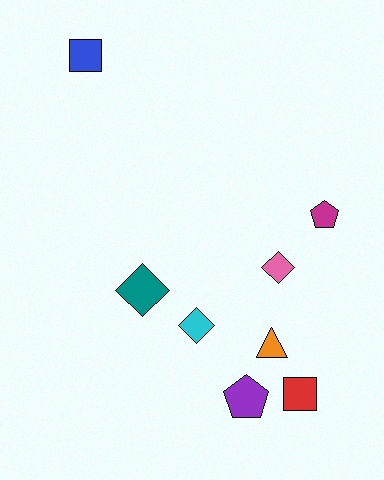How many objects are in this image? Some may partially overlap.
There are 8 objects.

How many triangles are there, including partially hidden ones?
There is 1 triangle.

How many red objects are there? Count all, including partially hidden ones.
There is 1 red object.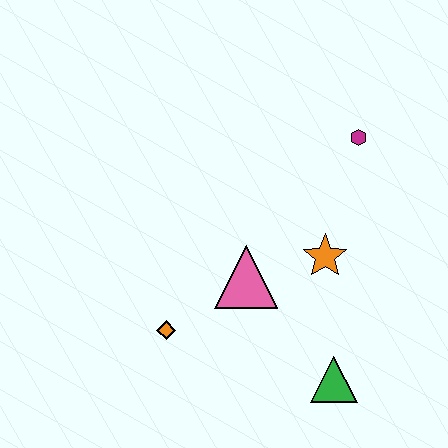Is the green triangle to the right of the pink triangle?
Yes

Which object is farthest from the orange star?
The orange diamond is farthest from the orange star.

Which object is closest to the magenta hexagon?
The orange star is closest to the magenta hexagon.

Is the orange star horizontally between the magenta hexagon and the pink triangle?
Yes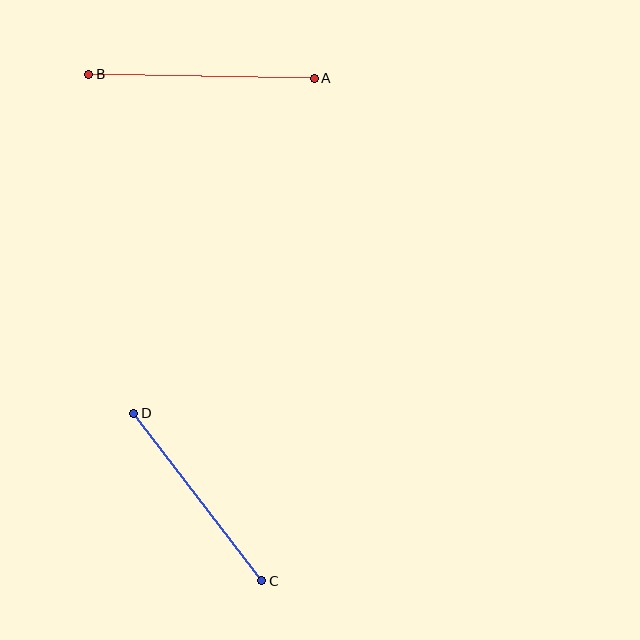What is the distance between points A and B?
The distance is approximately 226 pixels.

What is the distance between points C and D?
The distance is approximately 211 pixels.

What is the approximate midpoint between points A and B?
The midpoint is at approximately (202, 76) pixels.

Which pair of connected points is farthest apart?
Points A and B are farthest apart.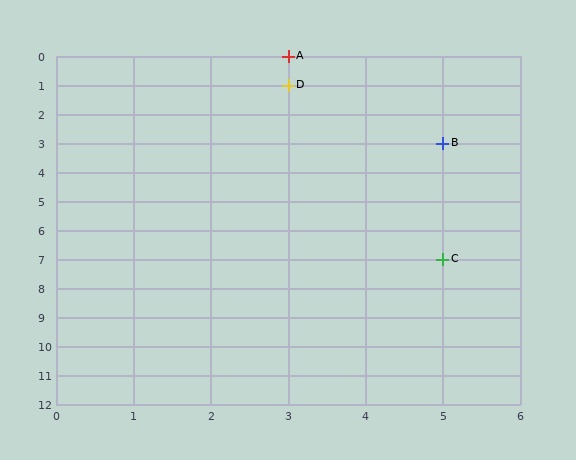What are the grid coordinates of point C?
Point C is at grid coordinates (5, 7).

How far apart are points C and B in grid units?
Points C and B are 4 rows apart.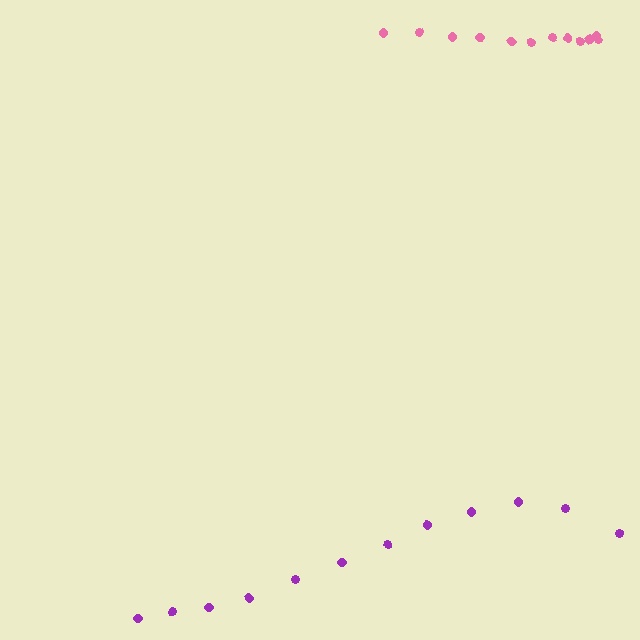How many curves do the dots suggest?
There are 2 distinct paths.